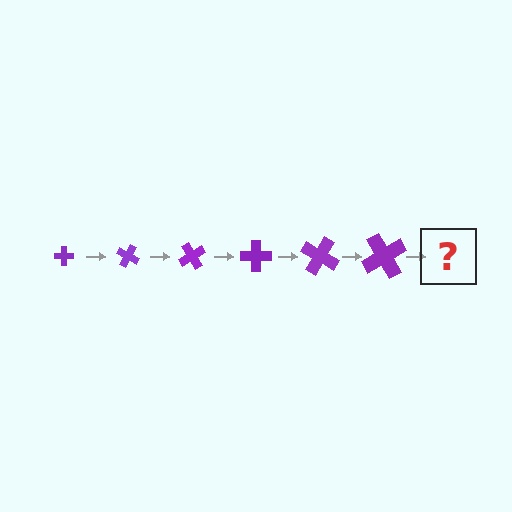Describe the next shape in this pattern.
It should be a cross, larger than the previous one and rotated 180 degrees from the start.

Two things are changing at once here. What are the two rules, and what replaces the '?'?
The two rules are that the cross grows larger each step and it rotates 30 degrees each step. The '?' should be a cross, larger than the previous one and rotated 180 degrees from the start.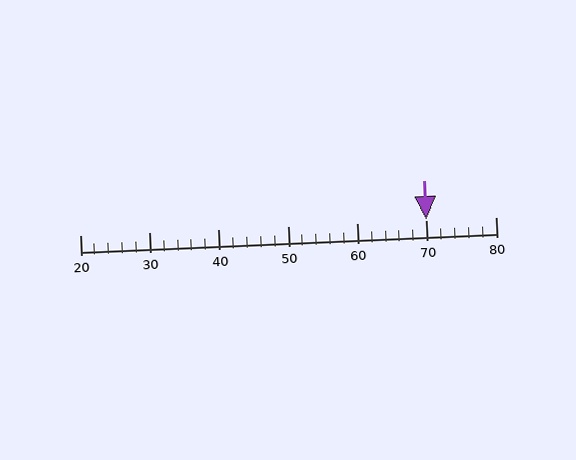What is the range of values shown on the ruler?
The ruler shows values from 20 to 80.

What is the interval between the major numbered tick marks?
The major tick marks are spaced 10 units apart.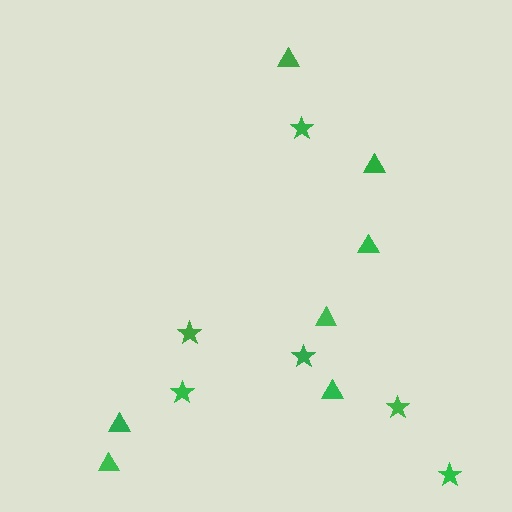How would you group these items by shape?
There are 2 groups: one group of stars (6) and one group of triangles (7).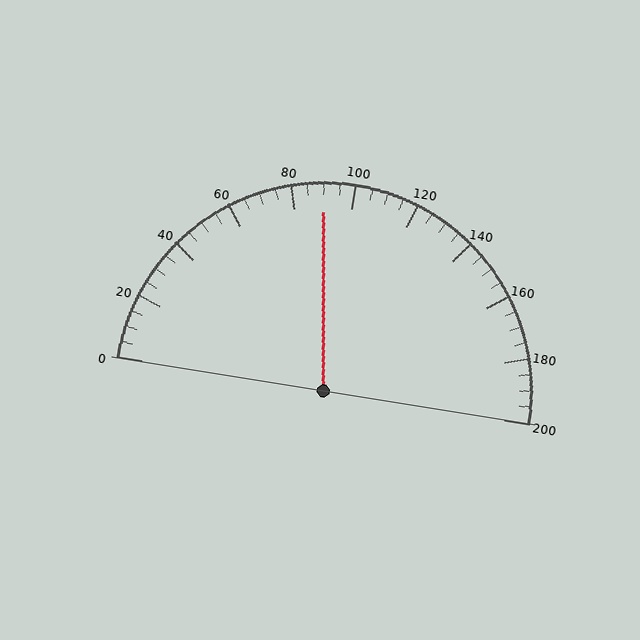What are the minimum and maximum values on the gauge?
The gauge ranges from 0 to 200.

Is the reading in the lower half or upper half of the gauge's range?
The reading is in the lower half of the range (0 to 200).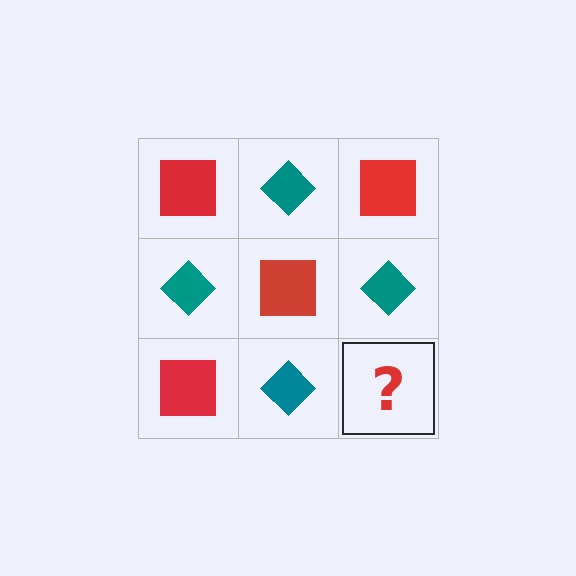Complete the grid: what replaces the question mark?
The question mark should be replaced with a red square.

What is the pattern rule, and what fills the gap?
The rule is that it alternates red square and teal diamond in a checkerboard pattern. The gap should be filled with a red square.